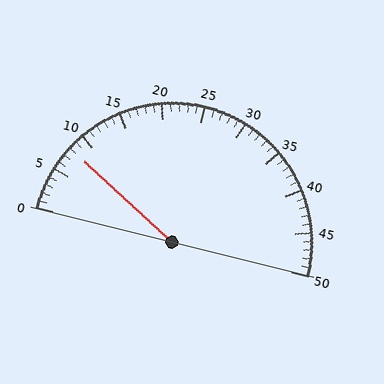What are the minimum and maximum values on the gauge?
The gauge ranges from 0 to 50.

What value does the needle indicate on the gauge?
The needle indicates approximately 8.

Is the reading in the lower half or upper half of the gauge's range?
The reading is in the lower half of the range (0 to 50).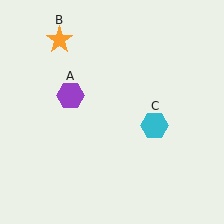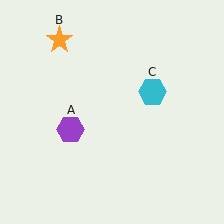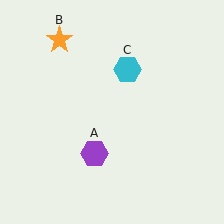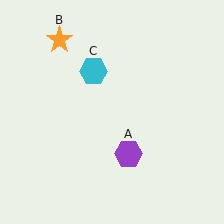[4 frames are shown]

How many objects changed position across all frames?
2 objects changed position: purple hexagon (object A), cyan hexagon (object C).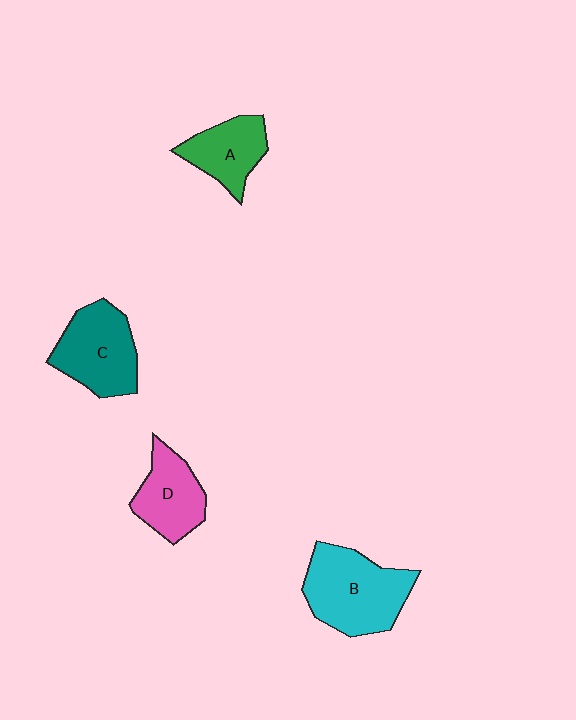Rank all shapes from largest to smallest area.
From largest to smallest: B (cyan), C (teal), D (pink), A (green).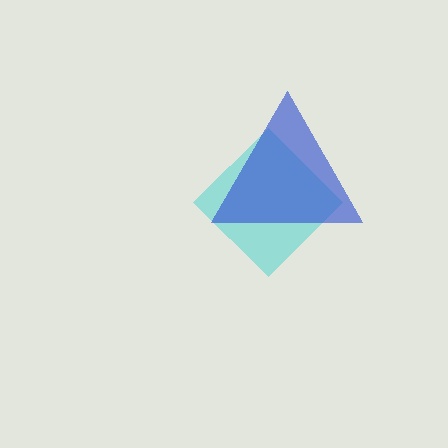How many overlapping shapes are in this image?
There are 2 overlapping shapes in the image.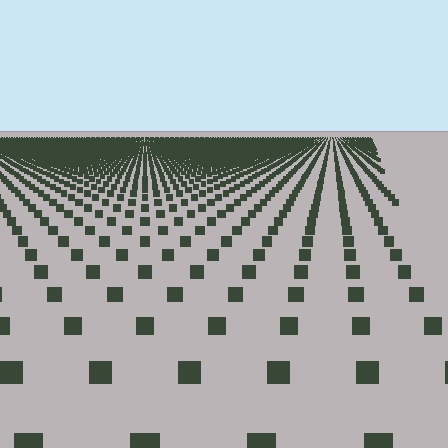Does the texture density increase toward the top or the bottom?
Density increases toward the top.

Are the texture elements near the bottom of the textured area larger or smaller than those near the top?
Larger. Near the bottom, elements are closer to the viewer and appear at a bigger on-screen size.